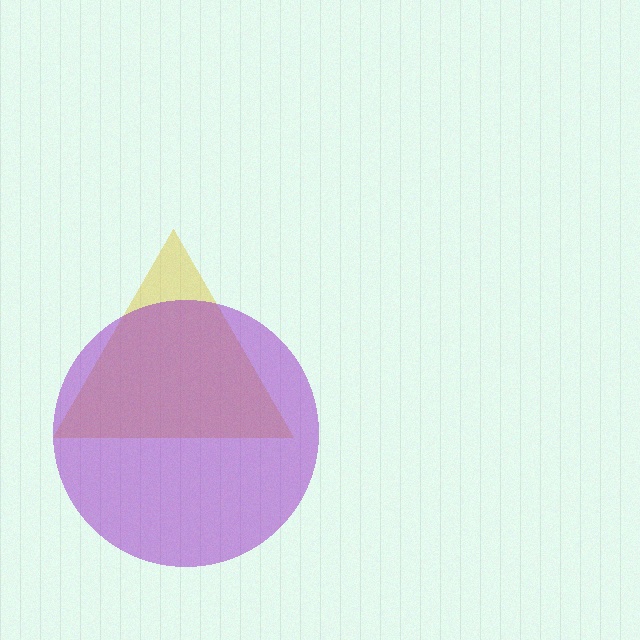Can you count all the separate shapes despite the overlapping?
Yes, there are 2 separate shapes.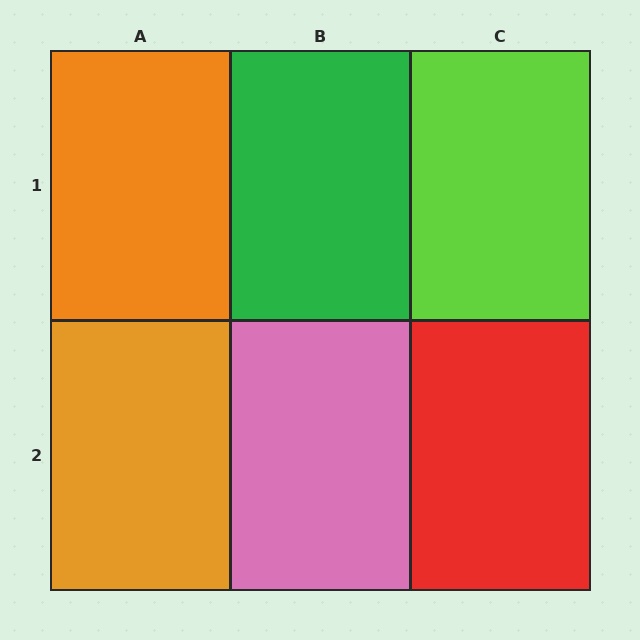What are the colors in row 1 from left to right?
Orange, green, lime.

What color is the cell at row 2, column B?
Pink.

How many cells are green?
1 cell is green.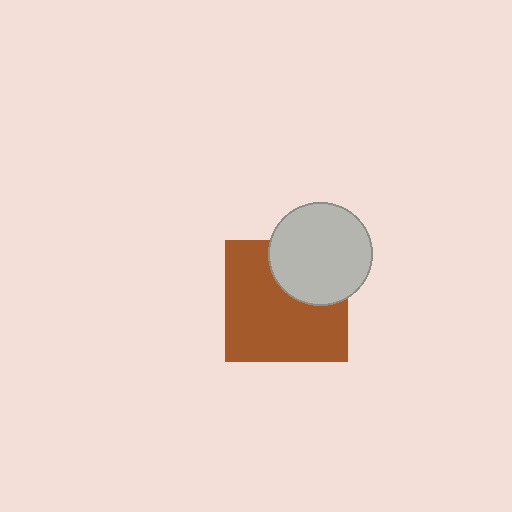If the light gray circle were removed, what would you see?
You would see the complete brown square.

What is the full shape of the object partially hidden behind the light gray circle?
The partially hidden object is a brown square.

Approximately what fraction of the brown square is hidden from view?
Roughly 31% of the brown square is hidden behind the light gray circle.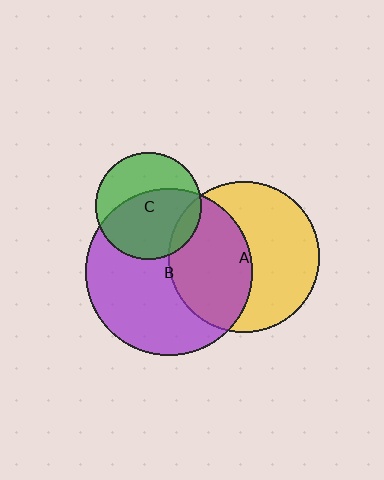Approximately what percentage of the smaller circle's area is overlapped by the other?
Approximately 60%.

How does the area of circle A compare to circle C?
Approximately 2.0 times.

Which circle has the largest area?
Circle B (purple).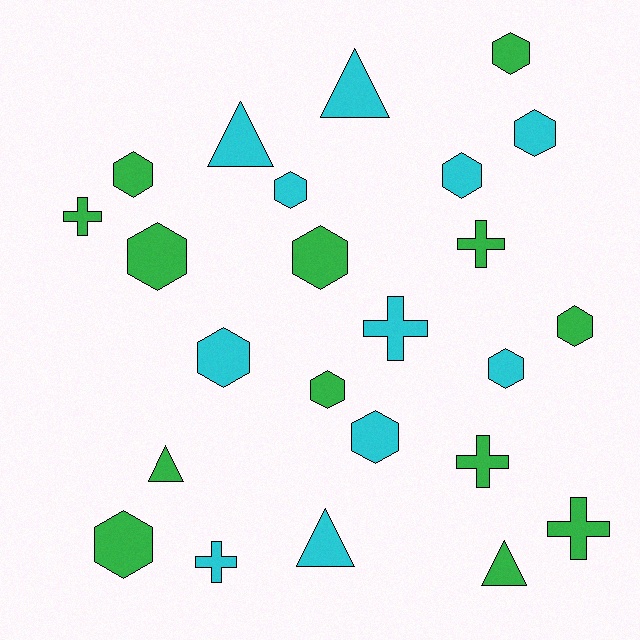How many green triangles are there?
There are 2 green triangles.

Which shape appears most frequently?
Hexagon, with 13 objects.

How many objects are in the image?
There are 24 objects.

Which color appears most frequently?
Green, with 13 objects.